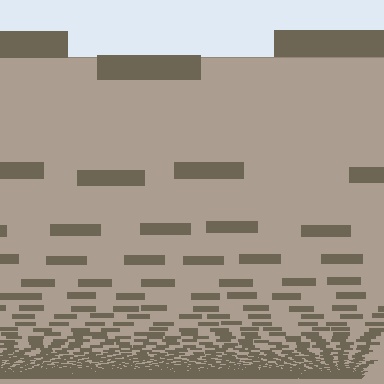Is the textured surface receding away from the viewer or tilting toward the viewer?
The surface appears to tilt toward the viewer. Texture elements get larger and sparser toward the top.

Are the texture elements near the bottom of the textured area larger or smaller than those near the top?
Smaller. The gradient is inverted — elements near the bottom are smaller and denser.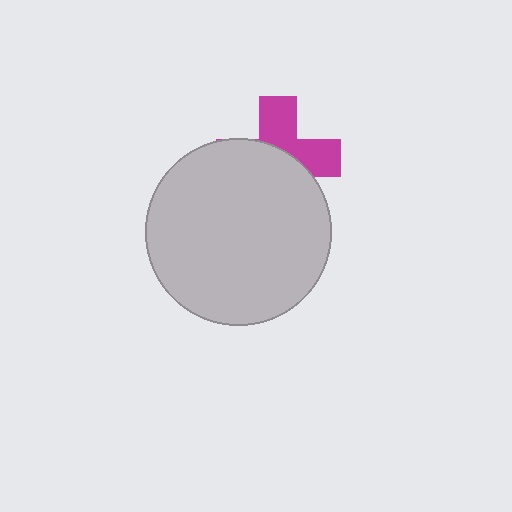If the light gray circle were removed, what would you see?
You would see the complete magenta cross.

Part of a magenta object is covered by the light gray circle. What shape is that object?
It is a cross.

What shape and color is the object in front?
The object in front is a light gray circle.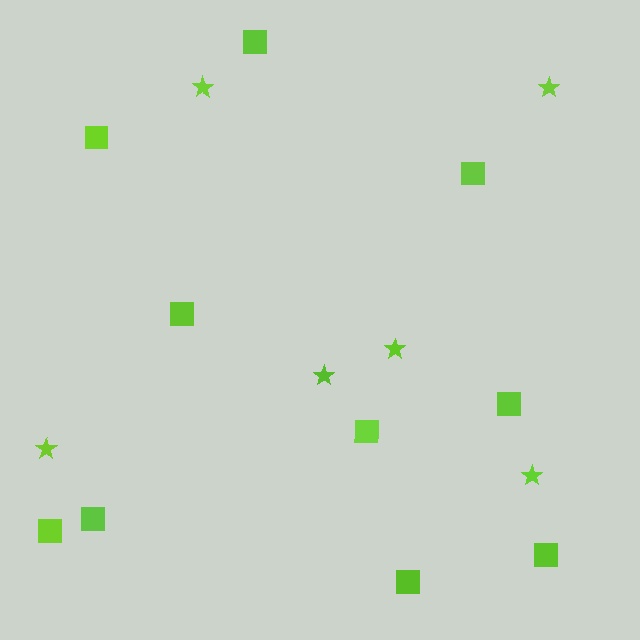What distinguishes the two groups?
There are 2 groups: one group of squares (10) and one group of stars (6).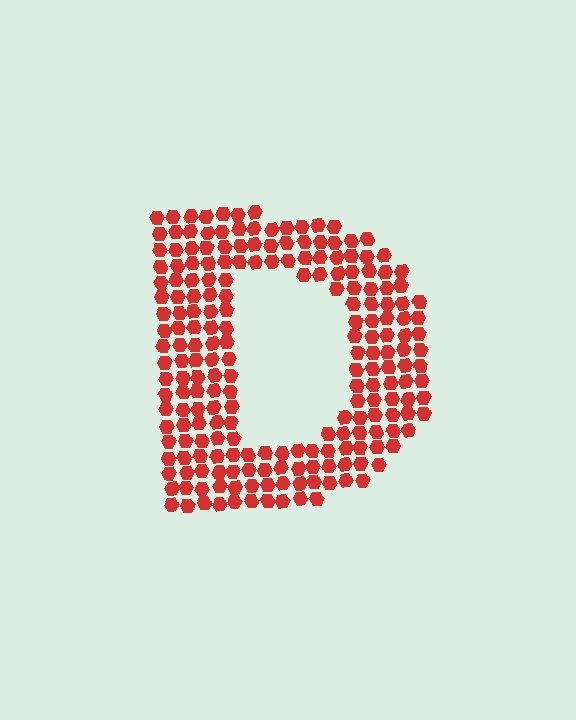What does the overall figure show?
The overall figure shows the letter D.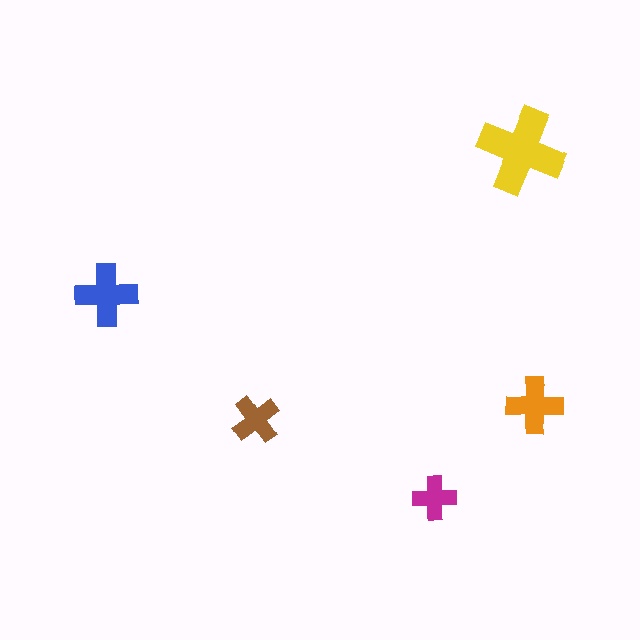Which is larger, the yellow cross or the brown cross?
The yellow one.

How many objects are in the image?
There are 5 objects in the image.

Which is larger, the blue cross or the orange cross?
The blue one.